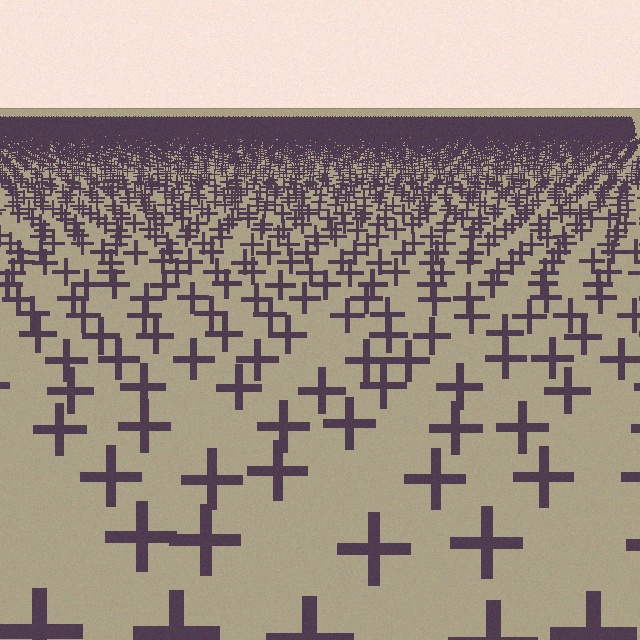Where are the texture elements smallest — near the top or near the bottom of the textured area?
Near the top.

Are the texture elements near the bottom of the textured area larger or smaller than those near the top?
Larger. Near the bottom, elements are closer to the viewer and appear at a bigger on-screen size.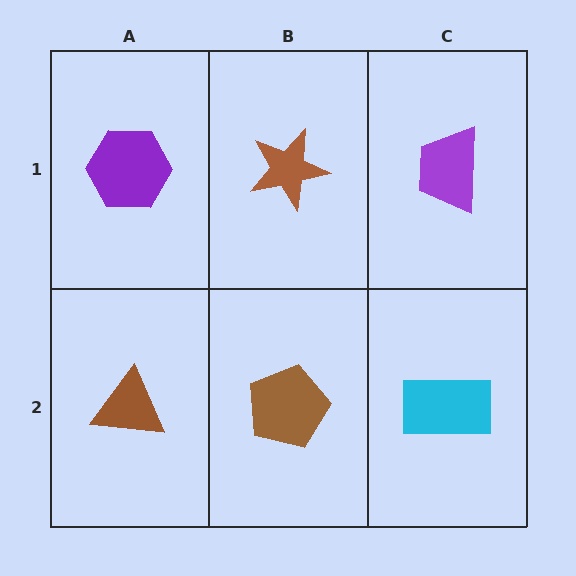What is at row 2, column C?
A cyan rectangle.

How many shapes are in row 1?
3 shapes.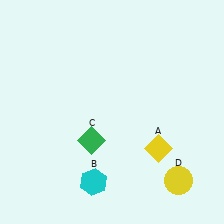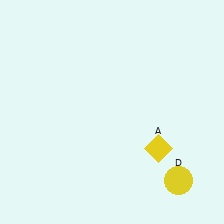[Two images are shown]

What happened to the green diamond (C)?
The green diamond (C) was removed in Image 2. It was in the bottom-left area of Image 1.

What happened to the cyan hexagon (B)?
The cyan hexagon (B) was removed in Image 2. It was in the bottom-left area of Image 1.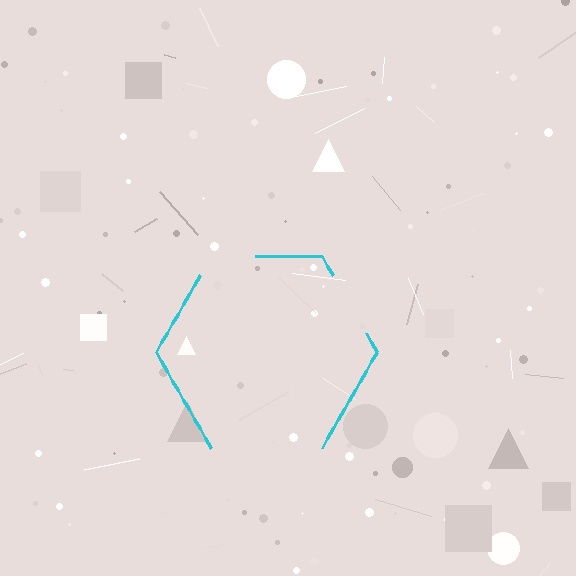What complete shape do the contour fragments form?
The contour fragments form a hexagon.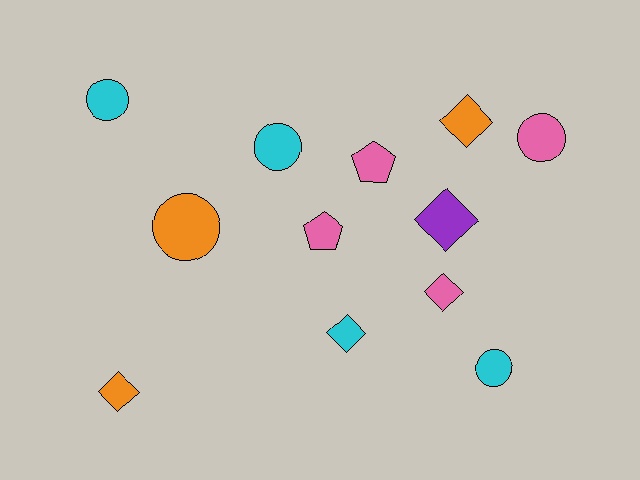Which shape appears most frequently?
Diamond, with 5 objects.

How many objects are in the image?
There are 12 objects.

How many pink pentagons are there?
There are 2 pink pentagons.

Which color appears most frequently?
Pink, with 4 objects.